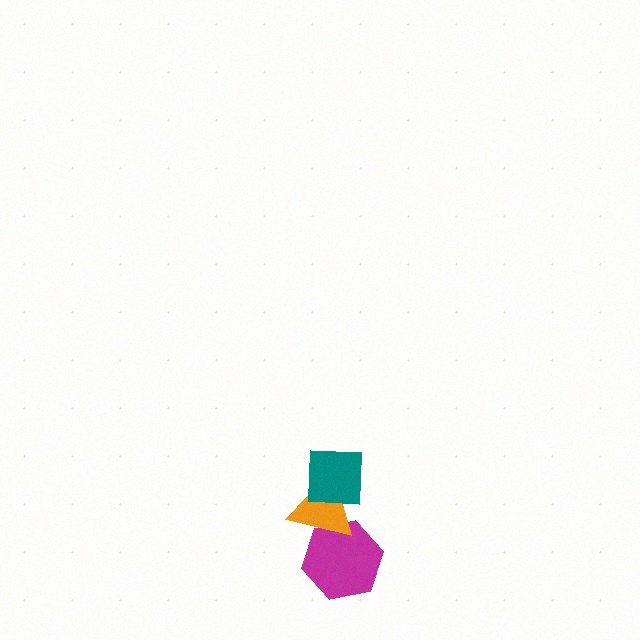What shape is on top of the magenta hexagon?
The orange triangle is on top of the magenta hexagon.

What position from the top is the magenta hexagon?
The magenta hexagon is 3rd from the top.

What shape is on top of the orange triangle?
The teal square is on top of the orange triangle.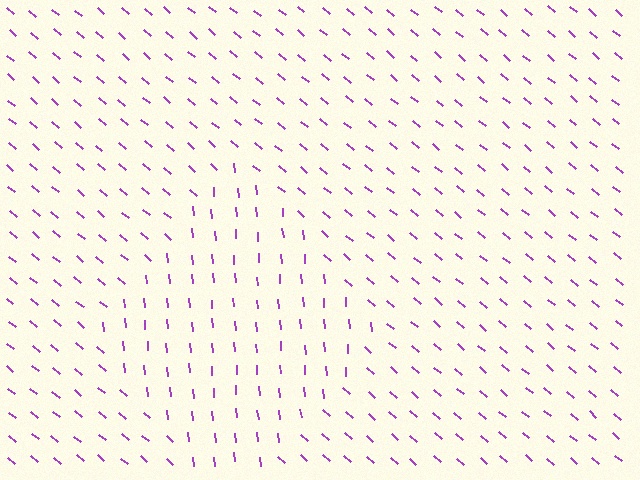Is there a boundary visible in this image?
Yes, there is a texture boundary formed by a change in line orientation.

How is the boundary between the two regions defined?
The boundary is defined purely by a change in line orientation (approximately 45 degrees difference). All lines are the same color and thickness.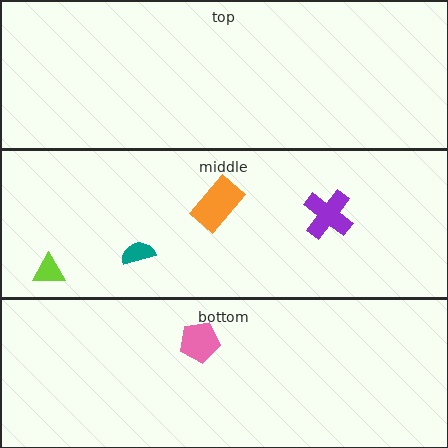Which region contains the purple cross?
The middle region.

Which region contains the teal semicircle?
The middle region.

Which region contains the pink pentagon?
The bottom region.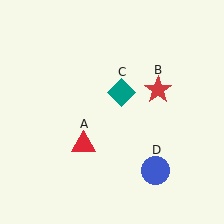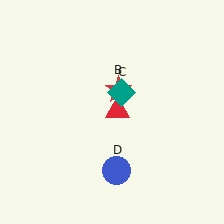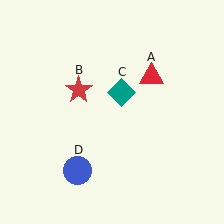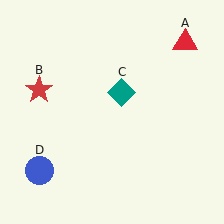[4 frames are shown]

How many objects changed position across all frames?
3 objects changed position: red triangle (object A), red star (object B), blue circle (object D).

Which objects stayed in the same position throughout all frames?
Teal diamond (object C) remained stationary.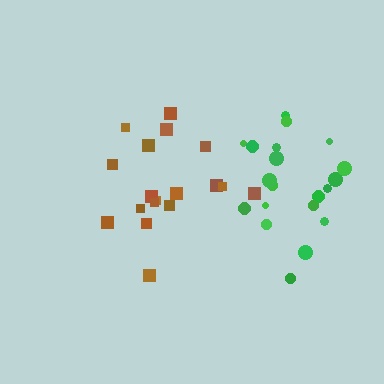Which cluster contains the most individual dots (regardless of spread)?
Green (20).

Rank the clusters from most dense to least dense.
green, brown.